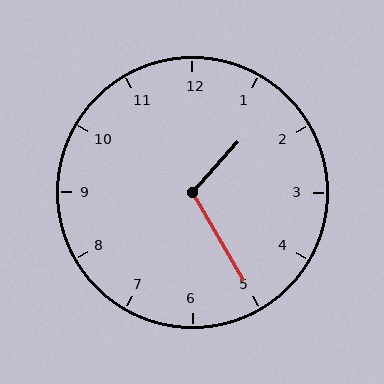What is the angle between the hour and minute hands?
Approximately 108 degrees.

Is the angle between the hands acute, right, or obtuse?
It is obtuse.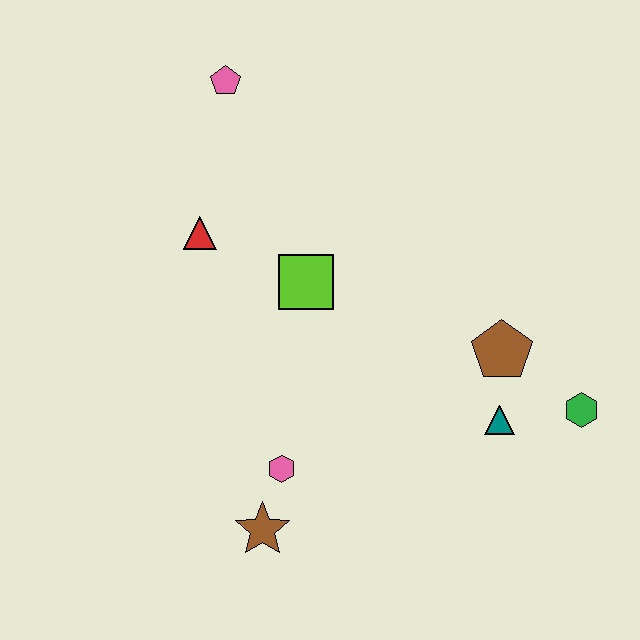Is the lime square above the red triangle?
No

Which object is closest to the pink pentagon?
The red triangle is closest to the pink pentagon.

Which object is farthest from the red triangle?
The green hexagon is farthest from the red triangle.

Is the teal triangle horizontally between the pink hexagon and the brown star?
No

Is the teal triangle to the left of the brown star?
No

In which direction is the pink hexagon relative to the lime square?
The pink hexagon is below the lime square.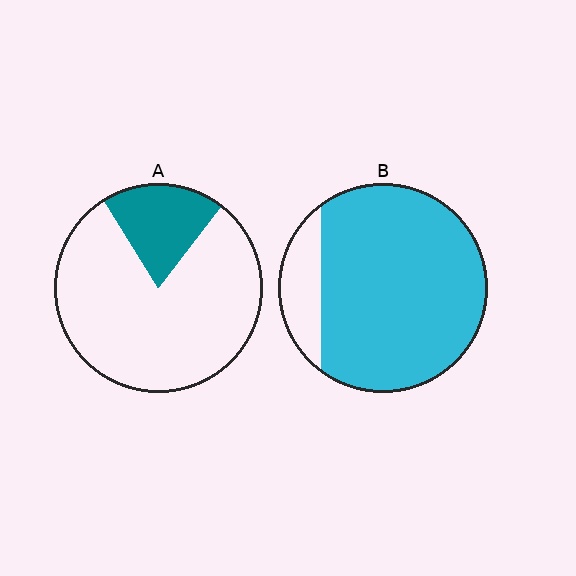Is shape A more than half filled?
No.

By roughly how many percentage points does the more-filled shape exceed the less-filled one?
By roughly 65 percentage points (B over A).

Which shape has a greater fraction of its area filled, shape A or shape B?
Shape B.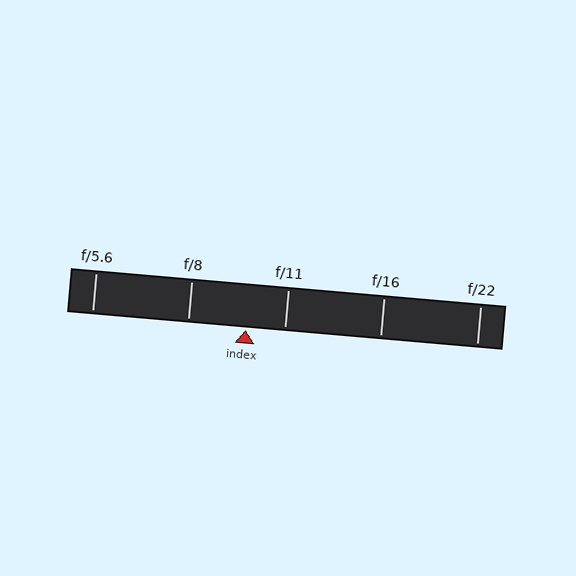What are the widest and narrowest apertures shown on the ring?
The widest aperture shown is f/5.6 and the narrowest is f/22.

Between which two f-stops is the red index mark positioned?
The index mark is between f/8 and f/11.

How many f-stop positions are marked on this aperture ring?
There are 5 f-stop positions marked.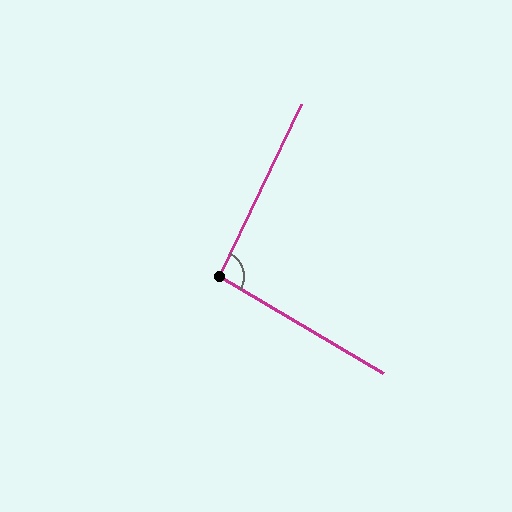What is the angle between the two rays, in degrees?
Approximately 95 degrees.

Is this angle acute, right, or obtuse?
It is obtuse.